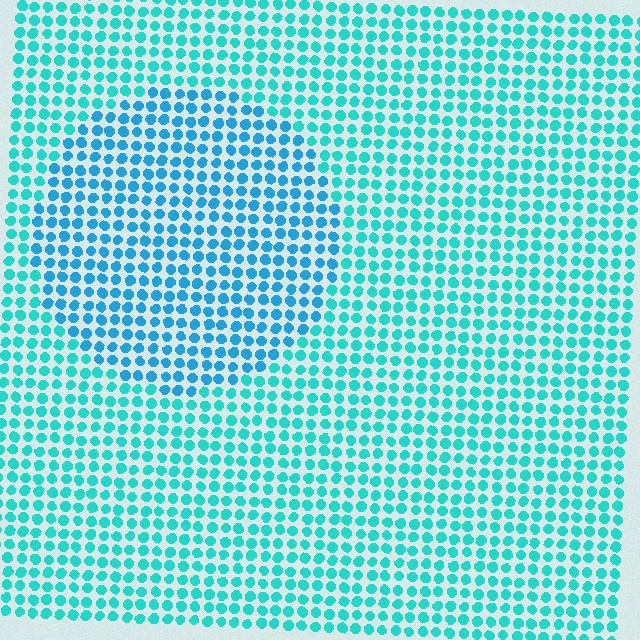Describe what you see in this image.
The image is filled with small cyan elements in a uniform arrangement. A circle-shaped region is visible where the elements are tinted to a slightly different hue, forming a subtle color boundary.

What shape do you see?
I see a circle.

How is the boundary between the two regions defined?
The boundary is defined purely by a slight shift in hue (about 24 degrees). Spacing, size, and orientation are identical on both sides.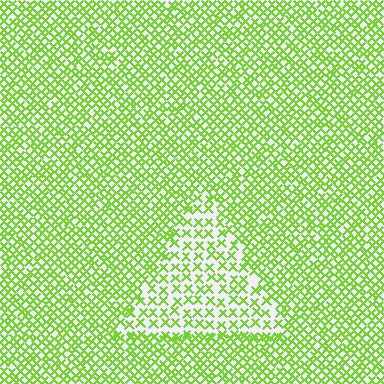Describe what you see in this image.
The image contains small lime elements arranged at two different densities. A triangle-shaped region is visible where the elements are less densely packed than the surrounding area.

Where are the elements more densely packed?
The elements are more densely packed outside the triangle boundary.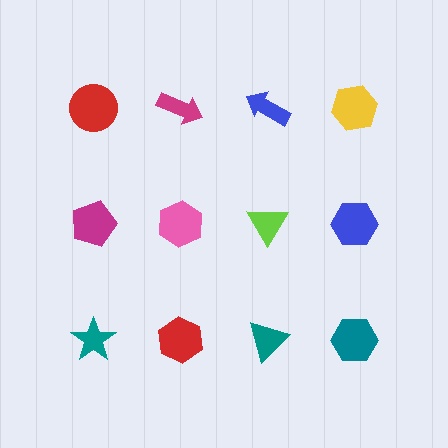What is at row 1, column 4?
A yellow hexagon.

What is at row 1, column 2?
A magenta arrow.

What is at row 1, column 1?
A red circle.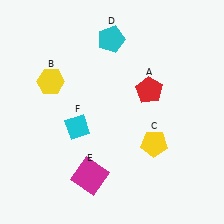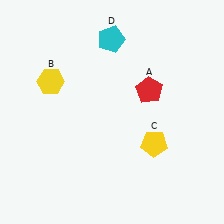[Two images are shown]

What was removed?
The cyan diamond (F), the magenta square (E) were removed in Image 2.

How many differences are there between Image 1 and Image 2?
There are 2 differences between the two images.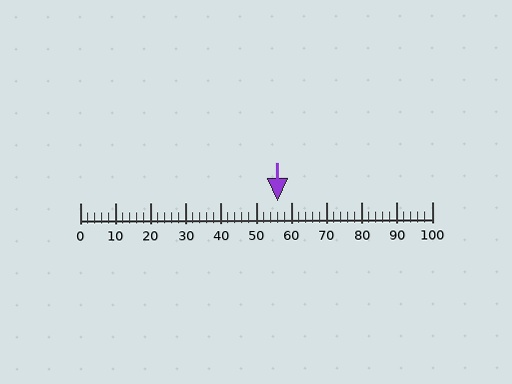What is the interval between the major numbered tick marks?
The major tick marks are spaced 10 units apart.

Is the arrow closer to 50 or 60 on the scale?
The arrow is closer to 60.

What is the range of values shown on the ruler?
The ruler shows values from 0 to 100.